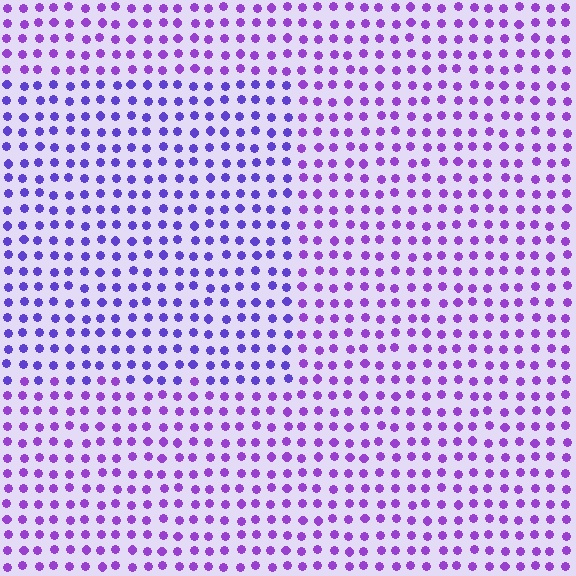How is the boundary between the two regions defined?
The boundary is defined purely by a slight shift in hue (about 25 degrees). Spacing, size, and orientation are identical on both sides.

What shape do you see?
I see a rectangle.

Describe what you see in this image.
The image is filled with small purple elements in a uniform arrangement. A rectangle-shaped region is visible where the elements are tinted to a slightly different hue, forming a subtle color boundary.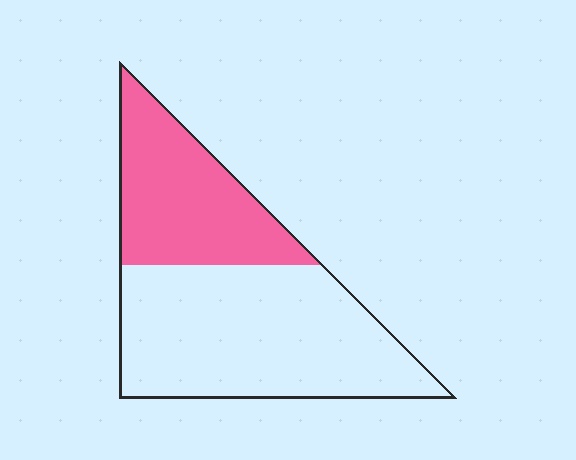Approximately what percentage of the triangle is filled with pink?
Approximately 35%.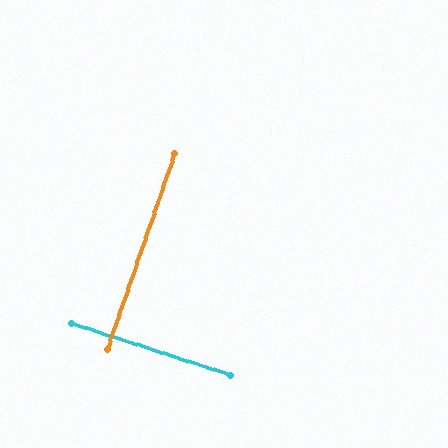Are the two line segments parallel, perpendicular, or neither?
Perpendicular — they meet at approximately 89°.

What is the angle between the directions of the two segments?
Approximately 89 degrees.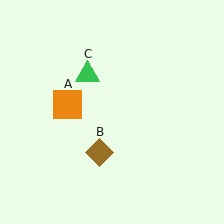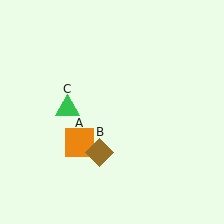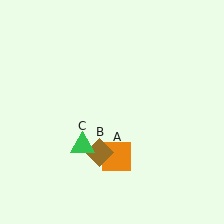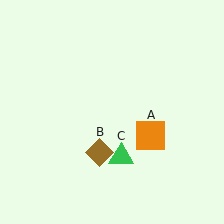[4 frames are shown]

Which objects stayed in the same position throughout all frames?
Brown diamond (object B) remained stationary.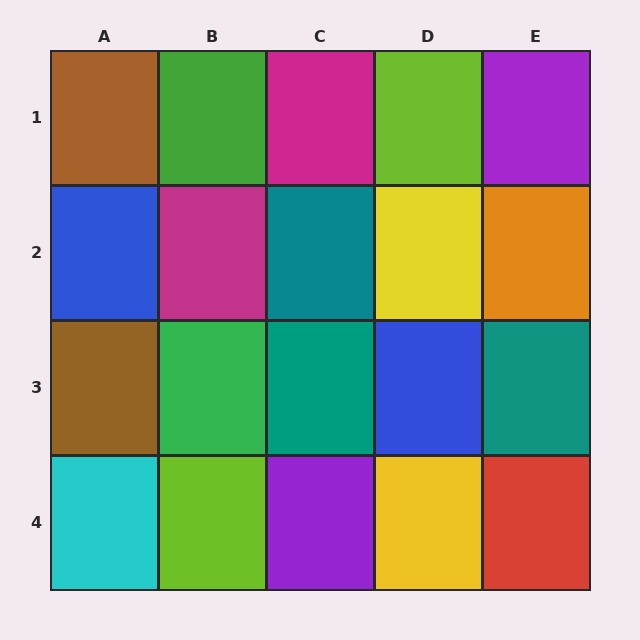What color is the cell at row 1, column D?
Lime.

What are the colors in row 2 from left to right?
Blue, magenta, teal, yellow, orange.